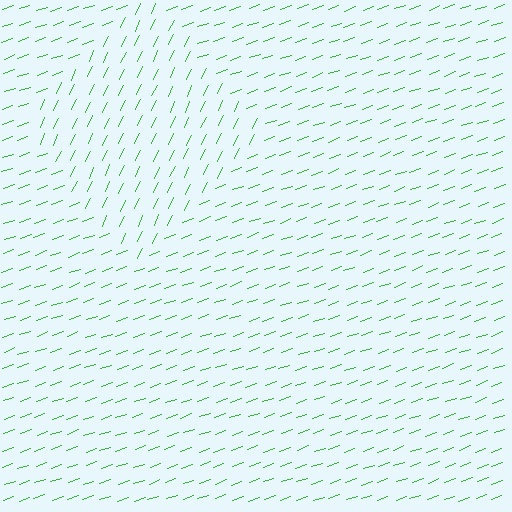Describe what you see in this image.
The image is filled with small green line segments. A diamond region in the image has lines oriented differently from the surrounding lines, creating a visible texture boundary.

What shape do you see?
I see a diamond.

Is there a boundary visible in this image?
Yes, there is a texture boundary formed by a change in line orientation.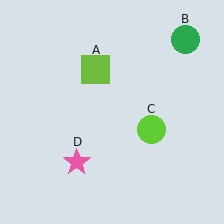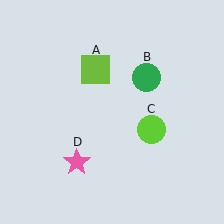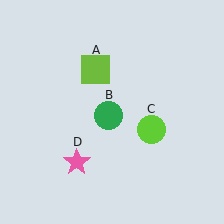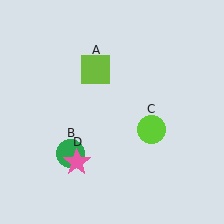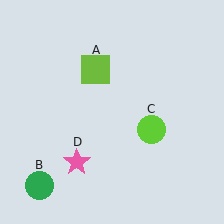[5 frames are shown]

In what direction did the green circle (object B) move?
The green circle (object B) moved down and to the left.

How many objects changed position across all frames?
1 object changed position: green circle (object B).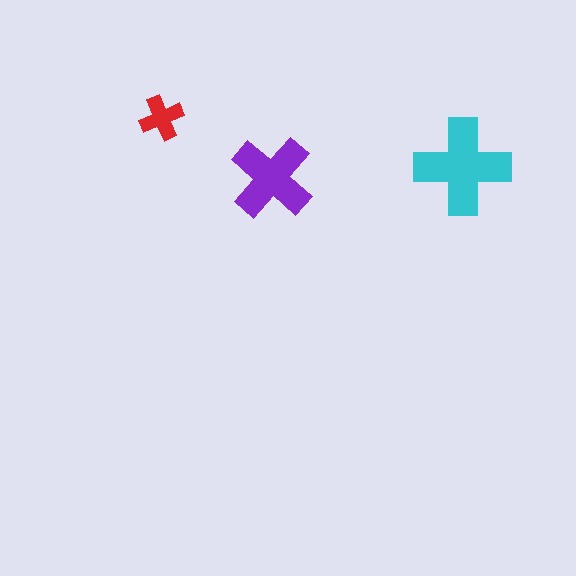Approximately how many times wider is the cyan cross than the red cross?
About 2 times wider.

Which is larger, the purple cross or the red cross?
The purple one.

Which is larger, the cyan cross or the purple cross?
The cyan one.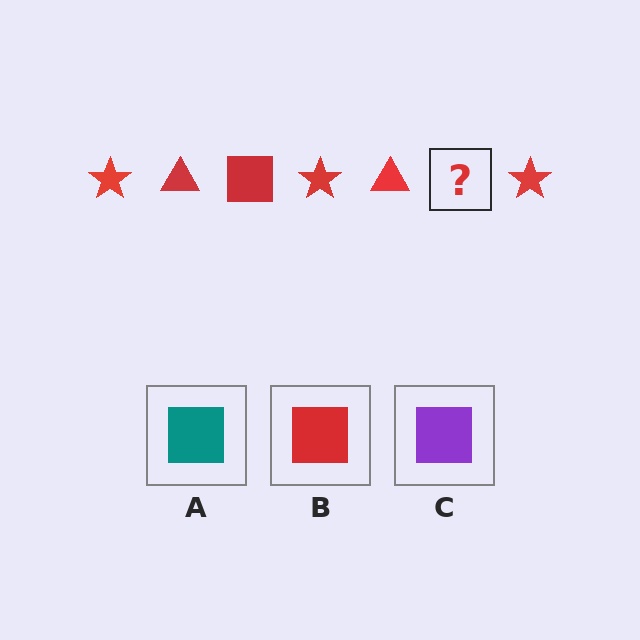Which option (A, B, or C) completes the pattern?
B.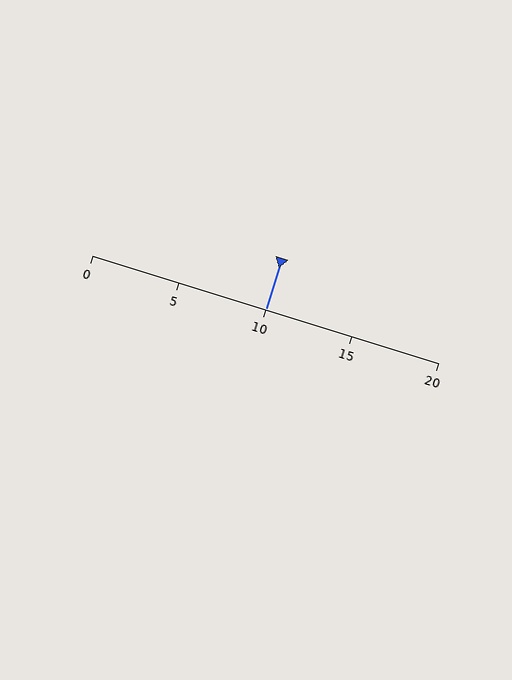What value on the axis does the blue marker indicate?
The marker indicates approximately 10.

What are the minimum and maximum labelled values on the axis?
The axis runs from 0 to 20.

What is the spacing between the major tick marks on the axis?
The major ticks are spaced 5 apart.